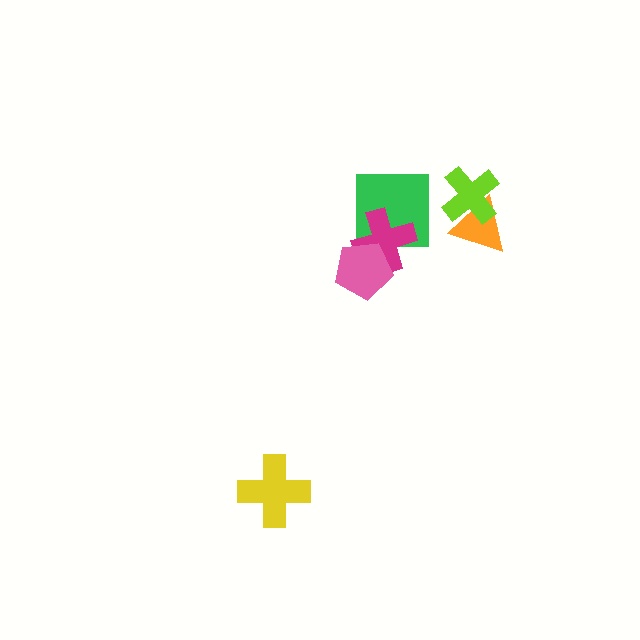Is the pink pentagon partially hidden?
No, no other shape covers it.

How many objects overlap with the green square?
1 object overlaps with the green square.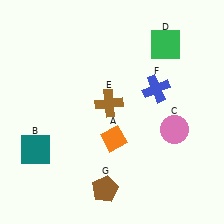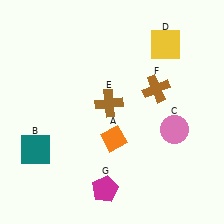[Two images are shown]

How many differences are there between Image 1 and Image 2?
There are 3 differences between the two images.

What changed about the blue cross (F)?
In Image 1, F is blue. In Image 2, it changed to brown.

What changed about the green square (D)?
In Image 1, D is green. In Image 2, it changed to yellow.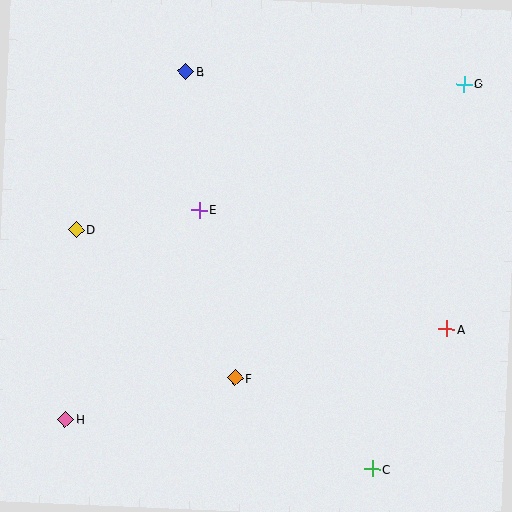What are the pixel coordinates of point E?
Point E is at (199, 210).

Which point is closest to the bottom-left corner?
Point H is closest to the bottom-left corner.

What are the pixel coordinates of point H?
Point H is at (65, 419).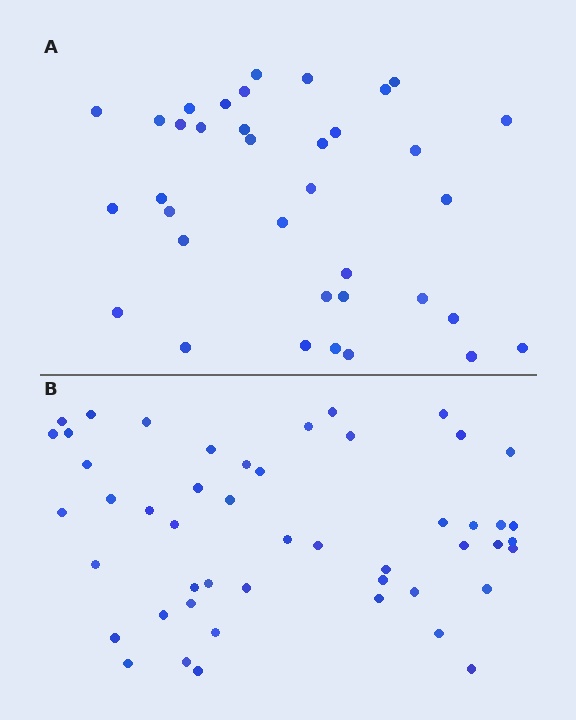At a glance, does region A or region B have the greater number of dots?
Region B (the bottom region) has more dots.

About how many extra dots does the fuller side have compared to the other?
Region B has approximately 15 more dots than region A.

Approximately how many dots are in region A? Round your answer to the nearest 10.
About 40 dots. (The exact count is 36, which rounds to 40.)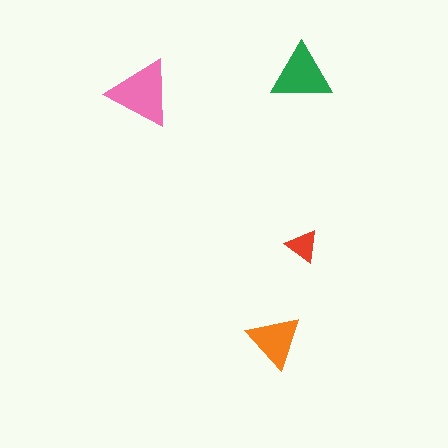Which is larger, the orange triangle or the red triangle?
The orange one.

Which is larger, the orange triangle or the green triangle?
The green one.